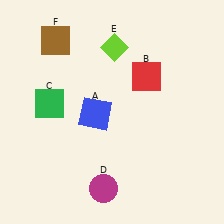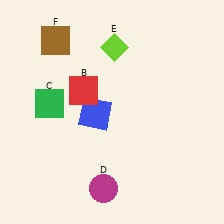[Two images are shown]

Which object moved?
The red square (B) moved left.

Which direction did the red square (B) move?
The red square (B) moved left.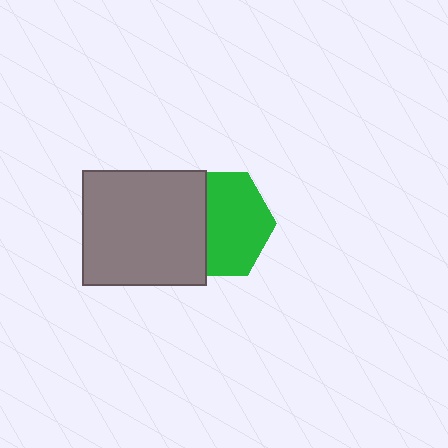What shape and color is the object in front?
The object in front is a gray rectangle.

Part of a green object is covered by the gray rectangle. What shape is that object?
It is a hexagon.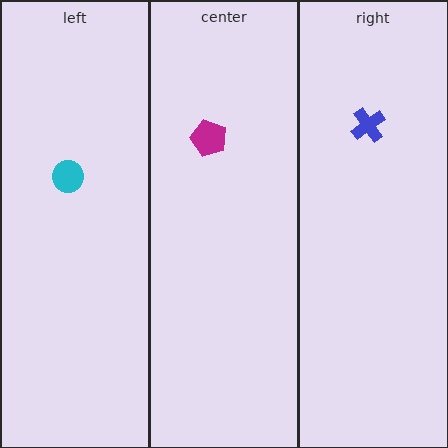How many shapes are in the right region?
1.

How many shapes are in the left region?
1.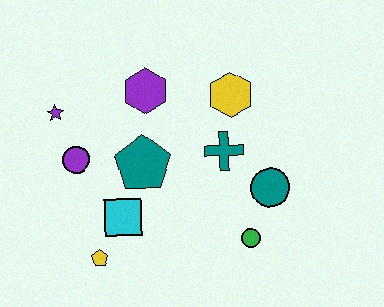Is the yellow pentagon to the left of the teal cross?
Yes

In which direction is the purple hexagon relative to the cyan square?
The purple hexagon is above the cyan square.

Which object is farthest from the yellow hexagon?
The yellow pentagon is farthest from the yellow hexagon.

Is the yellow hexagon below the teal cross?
No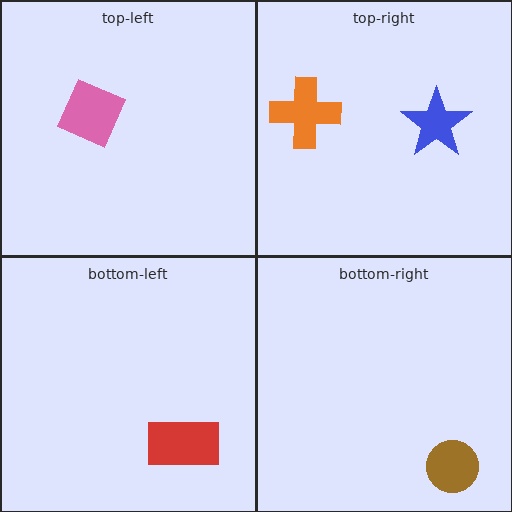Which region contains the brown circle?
The bottom-right region.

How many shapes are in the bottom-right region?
1.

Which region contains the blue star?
The top-right region.